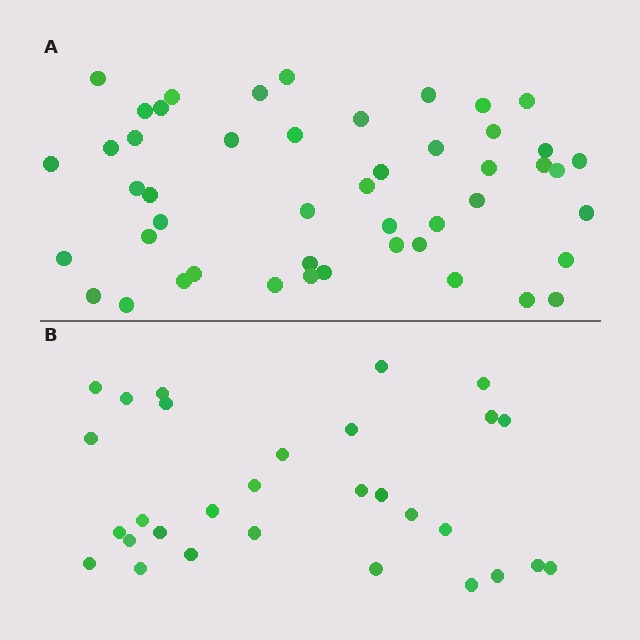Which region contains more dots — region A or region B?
Region A (the top region) has more dots.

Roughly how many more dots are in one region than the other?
Region A has approximately 20 more dots than region B.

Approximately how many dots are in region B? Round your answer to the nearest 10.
About 30 dots.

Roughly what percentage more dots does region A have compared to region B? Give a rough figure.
About 60% more.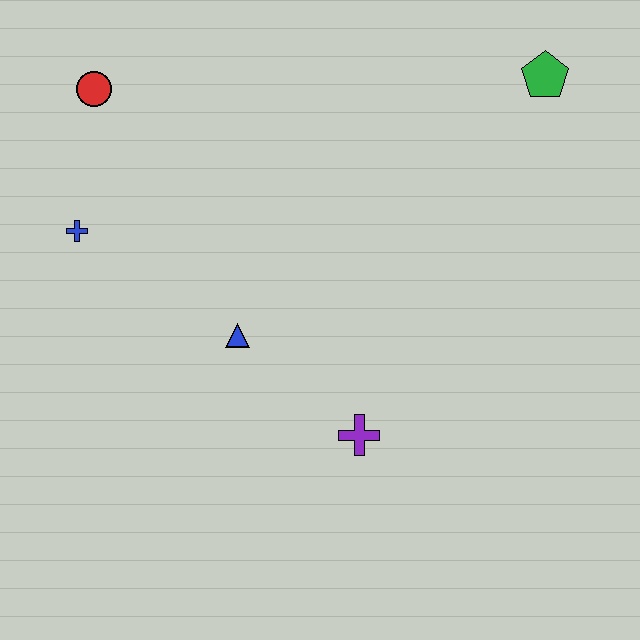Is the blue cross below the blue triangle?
No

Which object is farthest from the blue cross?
The green pentagon is farthest from the blue cross.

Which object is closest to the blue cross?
The red circle is closest to the blue cross.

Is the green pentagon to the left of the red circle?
No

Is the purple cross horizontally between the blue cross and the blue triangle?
No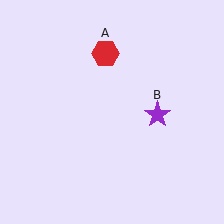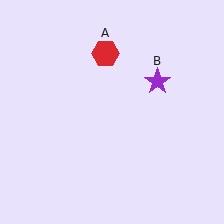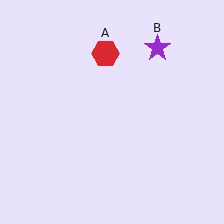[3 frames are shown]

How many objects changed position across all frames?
1 object changed position: purple star (object B).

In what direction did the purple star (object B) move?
The purple star (object B) moved up.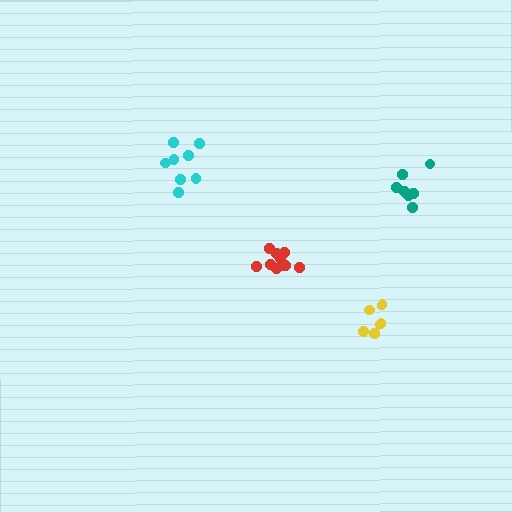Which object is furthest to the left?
The cyan cluster is leftmost.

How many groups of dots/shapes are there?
There are 4 groups.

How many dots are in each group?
Group 1: 5 dots, Group 2: 7 dots, Group 3: 8 dots, Group 4: 10 dots (30 total).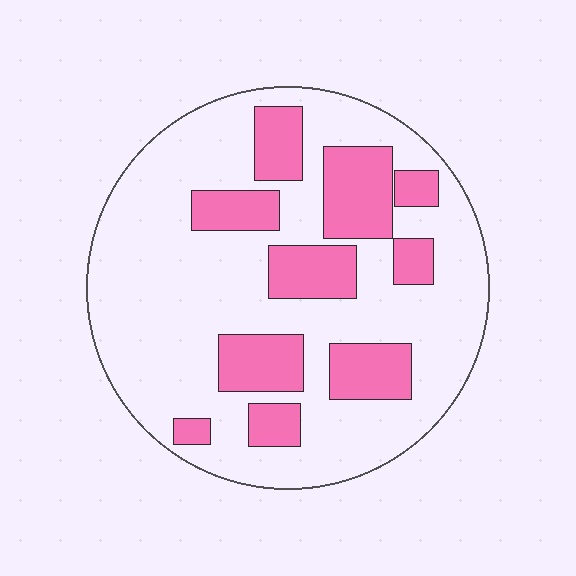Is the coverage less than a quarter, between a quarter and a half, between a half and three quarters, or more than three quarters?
Between a quarter and a half.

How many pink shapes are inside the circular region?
10.